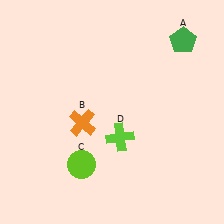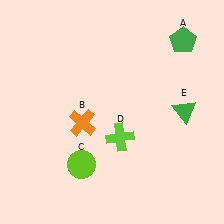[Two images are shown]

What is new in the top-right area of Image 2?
A green triangle (E) was added in the top-right area of Image 2.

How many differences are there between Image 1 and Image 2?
There is 1 difference between the two images.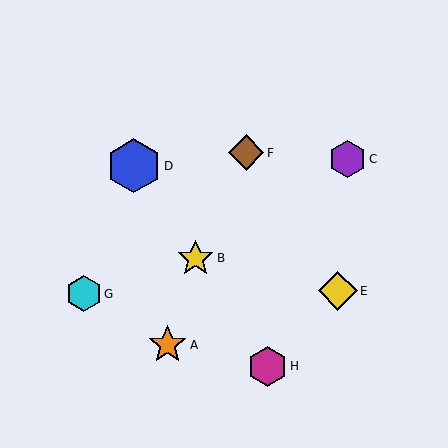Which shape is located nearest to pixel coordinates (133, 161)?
The blue hexagon (labeled D) at (134, 166) is nearest to that location.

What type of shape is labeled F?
Shape F is a brown diamond.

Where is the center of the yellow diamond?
The center of the yellow diamond is at (338, 291).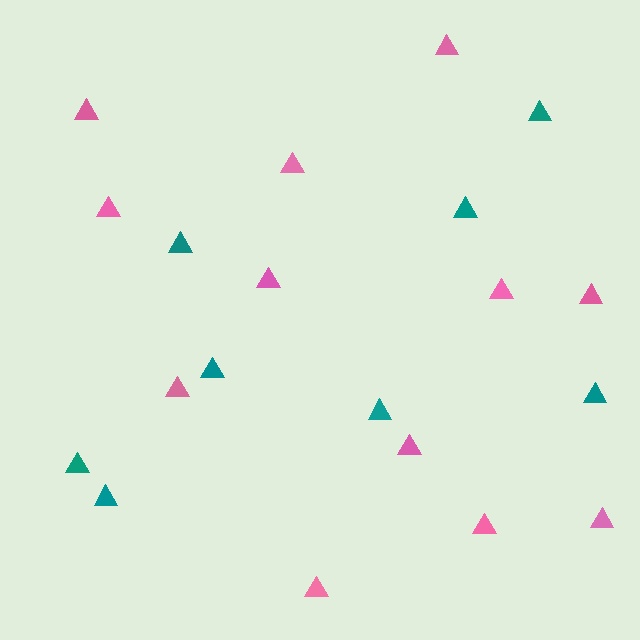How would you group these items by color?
There are 2 groups: one group of teal triangles (8) and one group of pink triangles (12).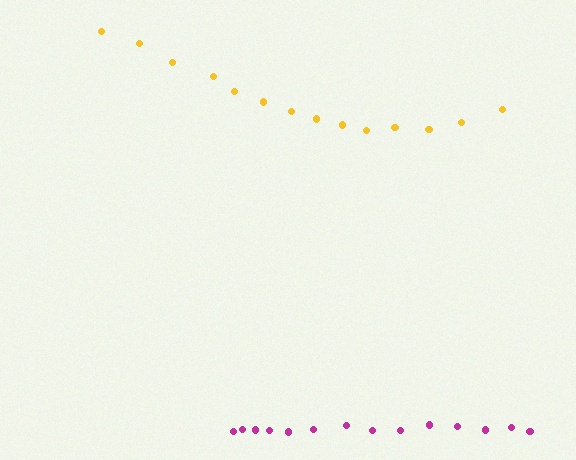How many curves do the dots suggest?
There are 2 distinct paths.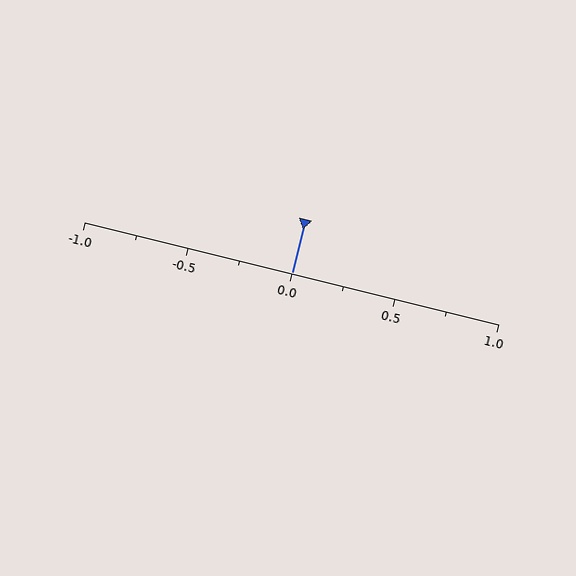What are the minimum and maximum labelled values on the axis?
The axis runs from -1.0 to 1.0.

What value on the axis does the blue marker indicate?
The marker indicates approximately 0.